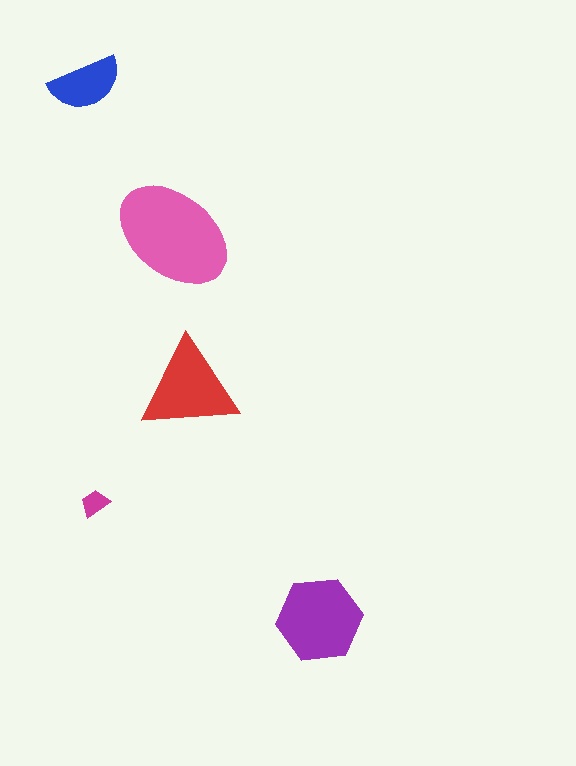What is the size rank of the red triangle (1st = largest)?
3rd.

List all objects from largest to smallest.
The pink ellipse, the purple hexagon, the red triangle, the blue semicircle, the magenta trapezoid.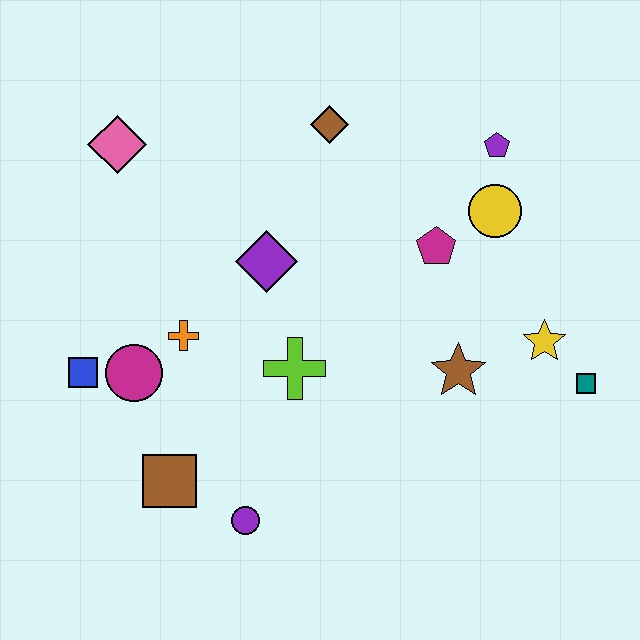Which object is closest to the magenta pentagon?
The yellow circle is closest to the magenta pentagon.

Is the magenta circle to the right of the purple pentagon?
No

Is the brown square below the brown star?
Yes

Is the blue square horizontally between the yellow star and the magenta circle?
No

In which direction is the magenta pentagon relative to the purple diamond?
The magenta pentagon is to the right of the purple diamond.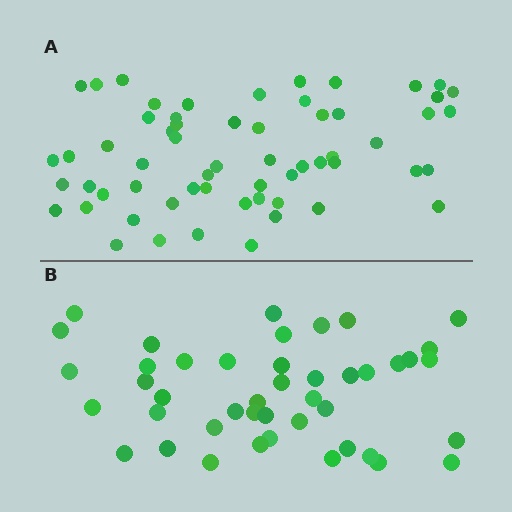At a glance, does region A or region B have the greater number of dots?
Region A (the top region) has more dots.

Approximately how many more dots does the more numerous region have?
Region A has approximately 15 more dots than region B.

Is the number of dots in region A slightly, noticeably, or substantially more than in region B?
Region A has noticeably more, but not dramatically so. The ratio is roughly 1.4 to 1.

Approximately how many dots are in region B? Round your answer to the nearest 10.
About 40 dots. (The exact count is 44, which rounds to 40.)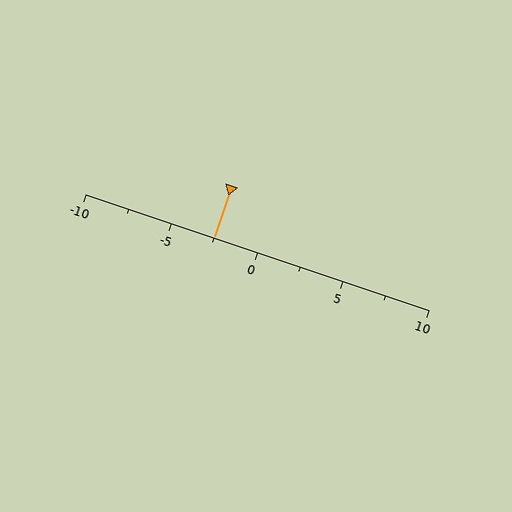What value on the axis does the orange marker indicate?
The marker indicates approximately -2.5.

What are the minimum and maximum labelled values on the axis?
The axis runs from -10 to 10.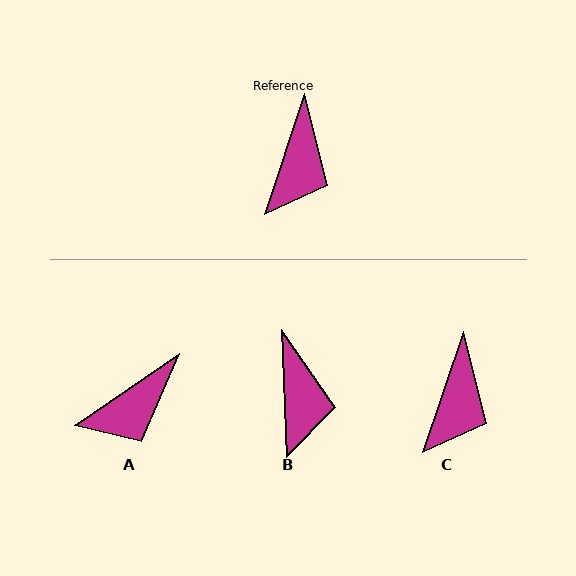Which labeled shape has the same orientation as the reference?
C.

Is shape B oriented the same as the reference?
No, it is off by about 21 degrees.